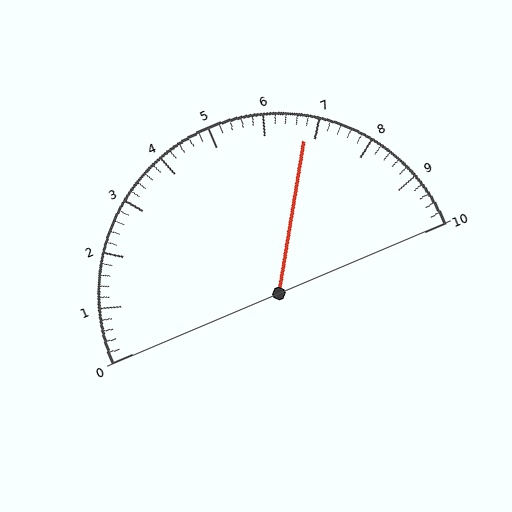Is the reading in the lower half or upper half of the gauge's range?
The reading is in the upper half of the range (0 to 10).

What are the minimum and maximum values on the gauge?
The gauge ranges from 0 to 10.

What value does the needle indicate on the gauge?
The needle indicates approximately 6.8.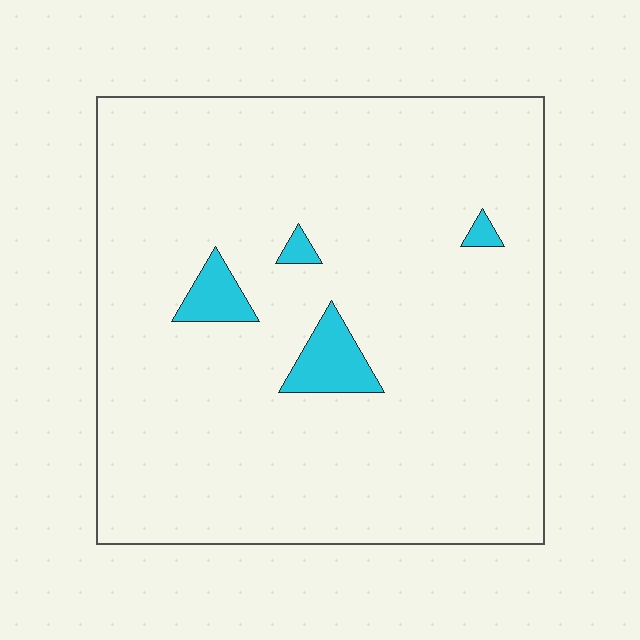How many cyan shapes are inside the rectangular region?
4.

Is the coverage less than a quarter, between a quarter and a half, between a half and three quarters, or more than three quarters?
Less than a quarter.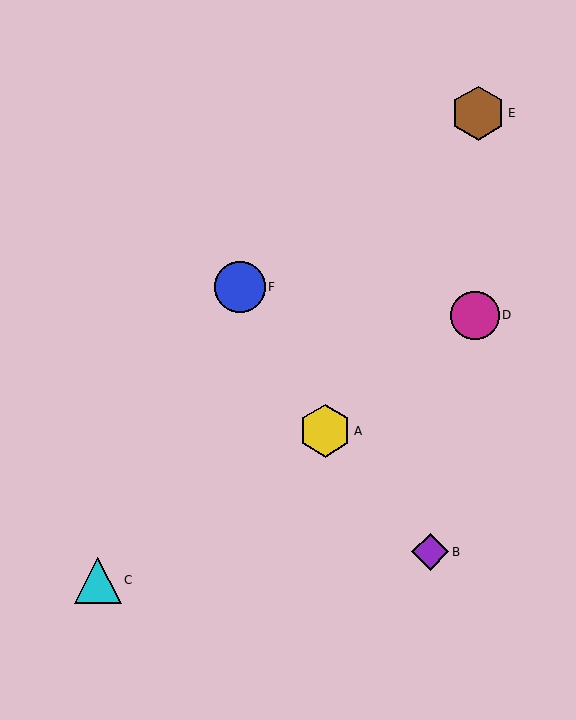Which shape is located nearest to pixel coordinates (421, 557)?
The purple diamond (labeled B) at (430, 552) is nearest to that location.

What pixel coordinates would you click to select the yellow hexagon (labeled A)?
Click at (325, 431) to select the yellow hexagon A.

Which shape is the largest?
The brown hexagon (labeled E) is the largest.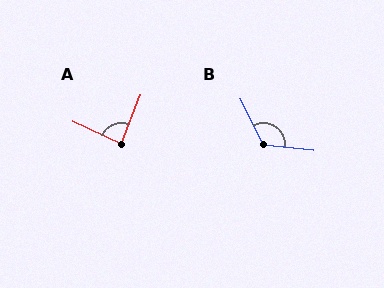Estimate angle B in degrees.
Approximately 123 degrees.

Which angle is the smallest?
A, at approximately 86 degrees.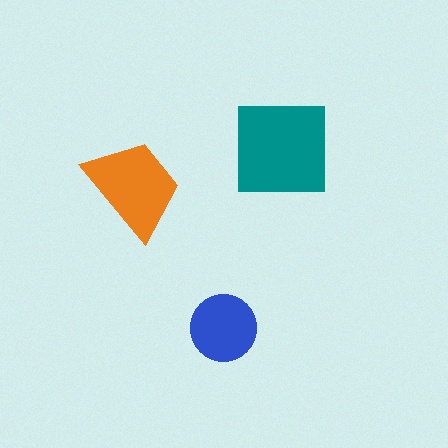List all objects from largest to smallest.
The teal square, the orange trapezoid, the blue circle.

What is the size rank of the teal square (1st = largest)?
1st.